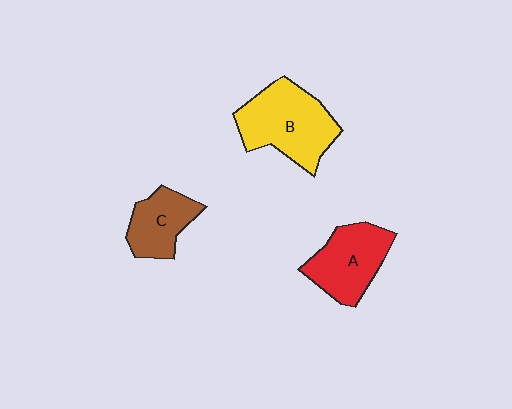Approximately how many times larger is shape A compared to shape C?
Approximately 1.3 times.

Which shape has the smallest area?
Shape C (brown).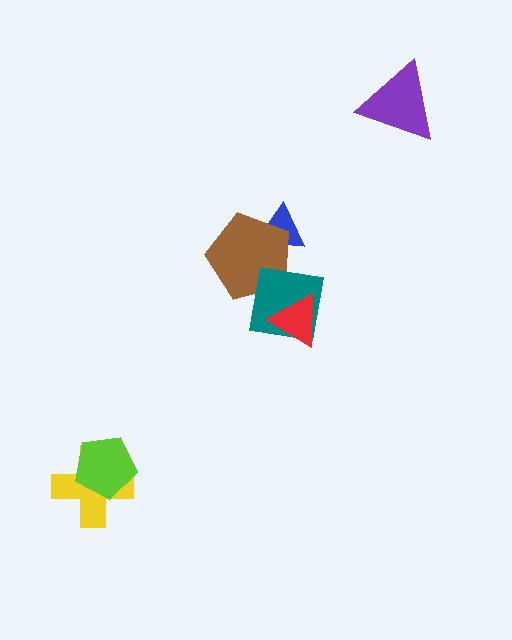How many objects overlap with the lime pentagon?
1 object overlaps with the lime pentagon.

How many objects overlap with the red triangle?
1 object overlaps with the red triangle.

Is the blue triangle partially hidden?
Yes, it is partially covered by another shape.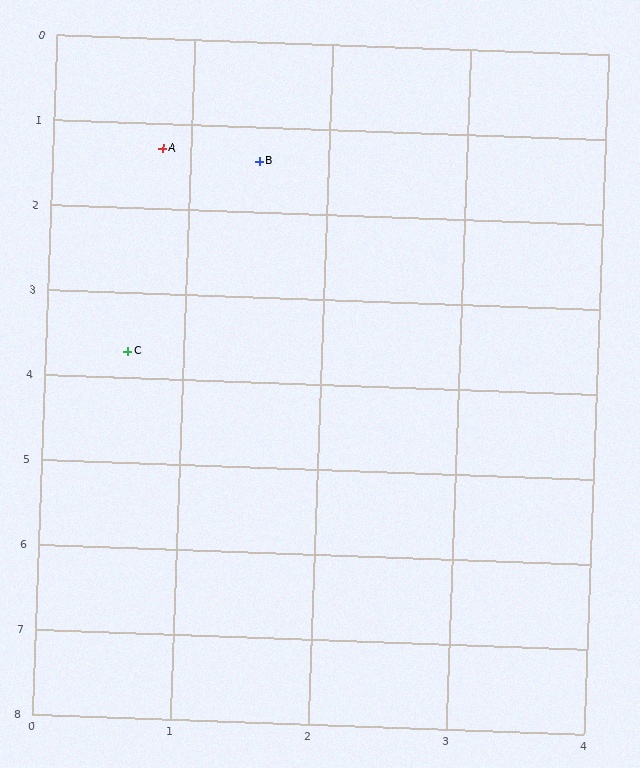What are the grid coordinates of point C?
Point C is at approximately (0.6, 3.7).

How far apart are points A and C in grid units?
Points A and C are about 2.4 grid units apart.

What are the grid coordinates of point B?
Point B is at approximately (1.5, 1.4).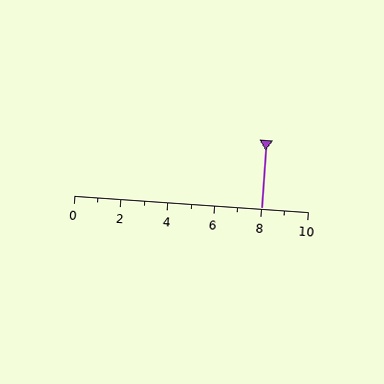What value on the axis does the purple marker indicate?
The marker indicates approximately 8.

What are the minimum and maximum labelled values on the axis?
The axis runs from 0 to 10.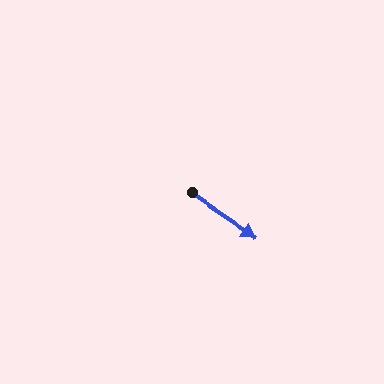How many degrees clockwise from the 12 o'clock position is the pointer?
Approximately 124 degrees.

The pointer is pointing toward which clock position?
Roughly 4 o'clock.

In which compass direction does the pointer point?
Southeast.